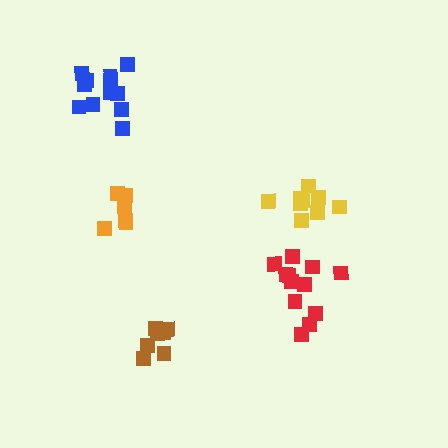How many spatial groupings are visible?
There are 5 spatial groupings.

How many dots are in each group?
Group 1: 12 dots, Group 2: 6 dots, Group 3: 12 dots, Group 4: 9 dots, Group 5: 7 dots (46 total).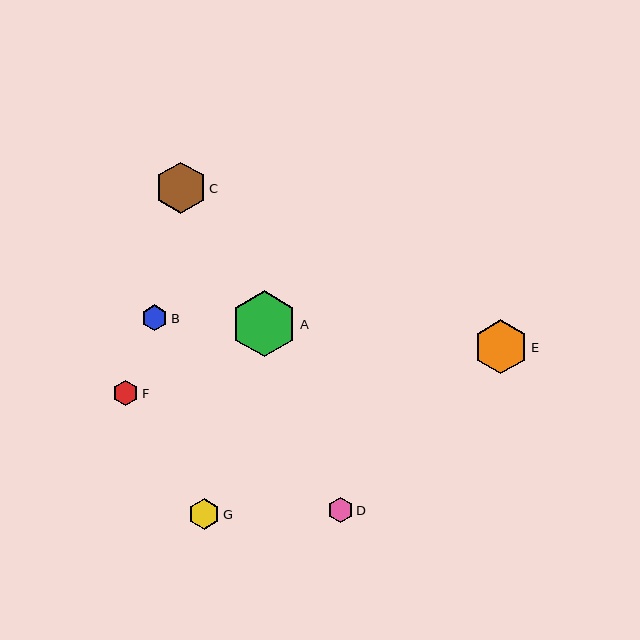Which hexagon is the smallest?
Hexagon D is the smallest with a size of approximately 25 pixels.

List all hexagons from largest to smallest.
From largest to smallest: A, E, C, G, B, F, D.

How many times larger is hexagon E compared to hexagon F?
Hexagon E is approximately 2.1 times the size of hexagon F.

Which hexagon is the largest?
Hexagon A is the largest with a size of approximately 66 pixels.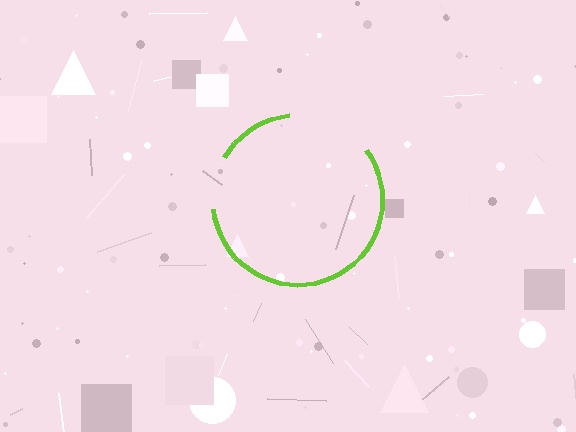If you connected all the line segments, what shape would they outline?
They would outline a circle.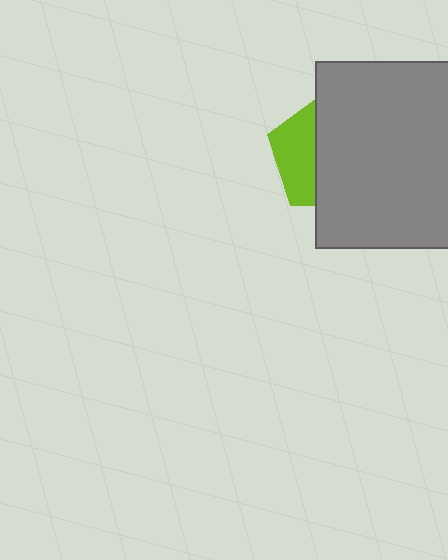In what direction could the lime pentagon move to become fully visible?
The lime pentagon could move left. That would shift it out from behind the gray square entirely.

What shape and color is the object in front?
The object in front is a gray square.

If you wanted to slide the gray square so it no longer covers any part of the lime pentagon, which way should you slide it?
Slide it right — that is the most direct way to separate the two shapes.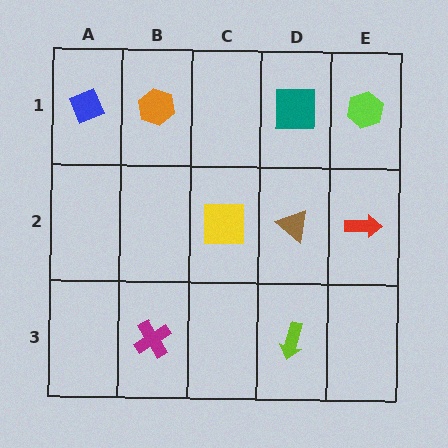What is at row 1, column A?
A blue diamond.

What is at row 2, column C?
A yellow square.